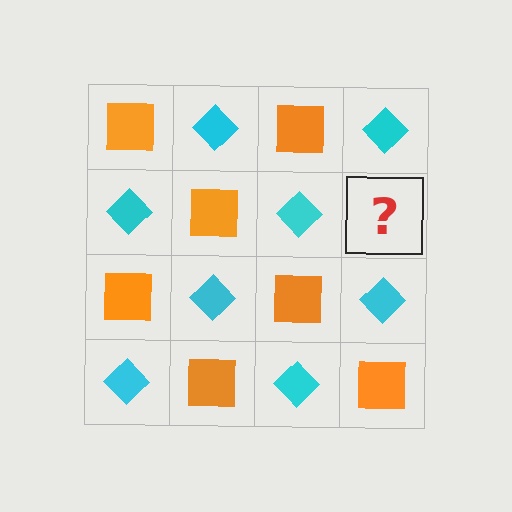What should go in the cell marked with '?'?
The missing cell should contain an orange square.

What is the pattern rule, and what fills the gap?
The rule is that it alternates orange square and cyan diamond in a checkerboard pattern. The gap should be filled with an orange square.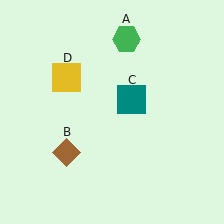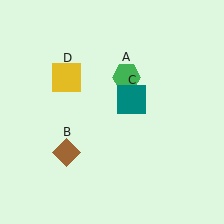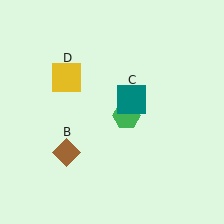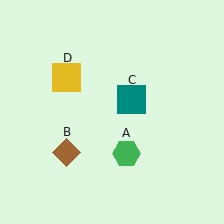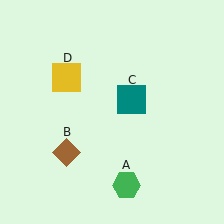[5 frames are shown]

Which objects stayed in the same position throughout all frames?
Brown diamond (object B) and teal square (object C) and yellow square (object D) remained stationary.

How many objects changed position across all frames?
1 object changed position: green hexagon (object A).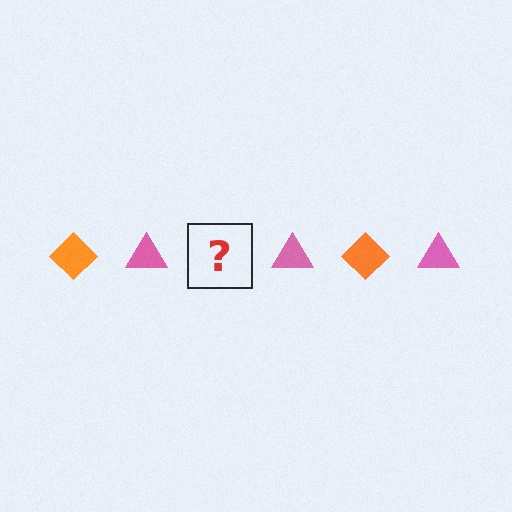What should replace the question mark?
The question mark should be replaced with an orange diamond.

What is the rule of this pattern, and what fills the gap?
The rule is that the pattern alternates between orange diamond and pink triangle. The gap should be filled with an orange diamond.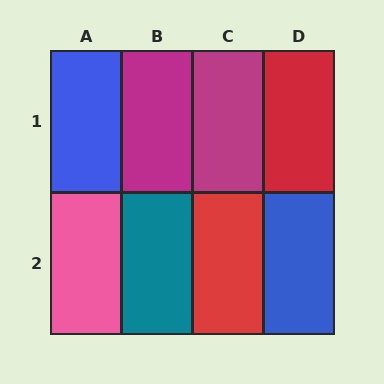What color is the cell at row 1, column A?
Blue.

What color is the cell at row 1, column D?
Red.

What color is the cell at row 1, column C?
Magenta.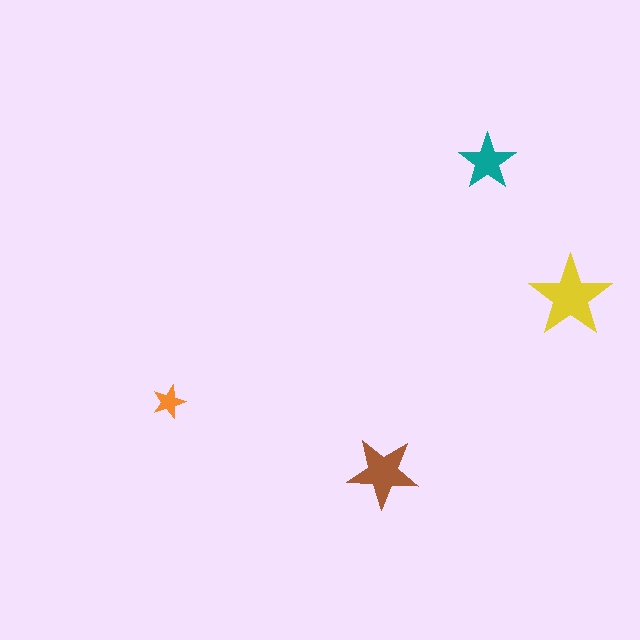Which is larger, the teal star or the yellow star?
The yellow one.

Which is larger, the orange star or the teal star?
The teal one.